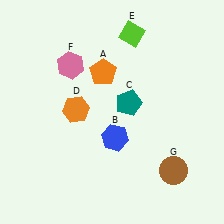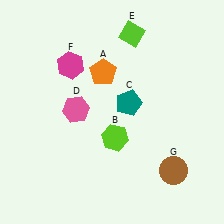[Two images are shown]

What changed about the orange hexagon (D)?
In Image 1, D is orange. In Image 2, it changed to pink.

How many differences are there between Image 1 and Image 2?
There are 3 differences between the two images.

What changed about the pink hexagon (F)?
In Image 1, F is pink. In Image 2, it changed to magenta.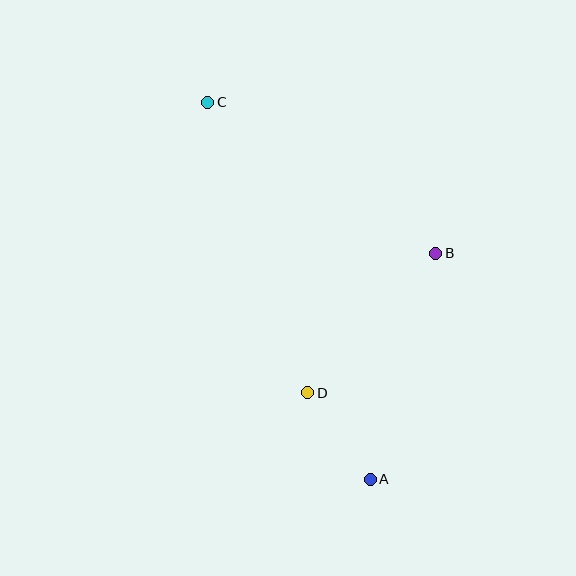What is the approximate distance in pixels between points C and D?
The distance between C and D is approximately 307 pixels.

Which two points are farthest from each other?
Points A and C are farthest from each other.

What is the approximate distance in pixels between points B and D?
The distance between B and D is approximately 190 pixels.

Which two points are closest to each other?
Points A and D are closest to each other.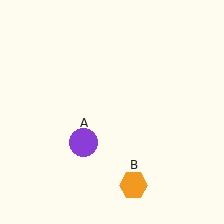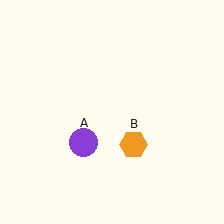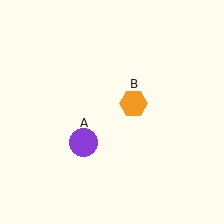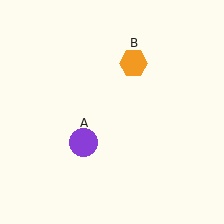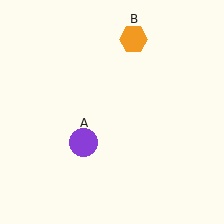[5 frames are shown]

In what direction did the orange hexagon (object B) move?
The orange hexagon (object B) moved up.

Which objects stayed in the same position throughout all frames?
Purple circle (object A) remained stationary.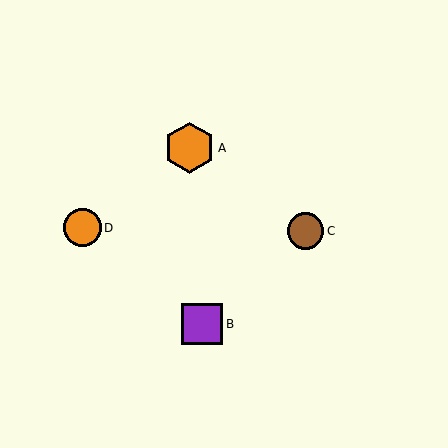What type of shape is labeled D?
Shape D is an orange circle.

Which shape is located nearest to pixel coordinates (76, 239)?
The orange circle (labeled D) at (82, 228) is nearest to that location.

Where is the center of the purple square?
The center of the purple square is at (202, 324).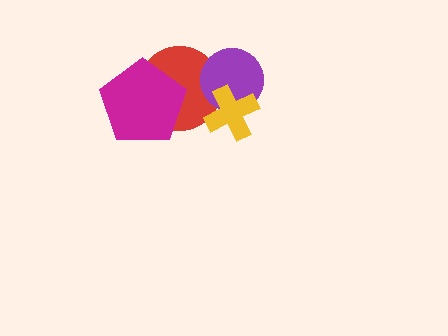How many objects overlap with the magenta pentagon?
1 object overlaps with the magenta pentagon.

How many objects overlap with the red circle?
3 objects overlap with the red circle.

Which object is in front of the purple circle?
The yellow cross is in front of the purple circle.